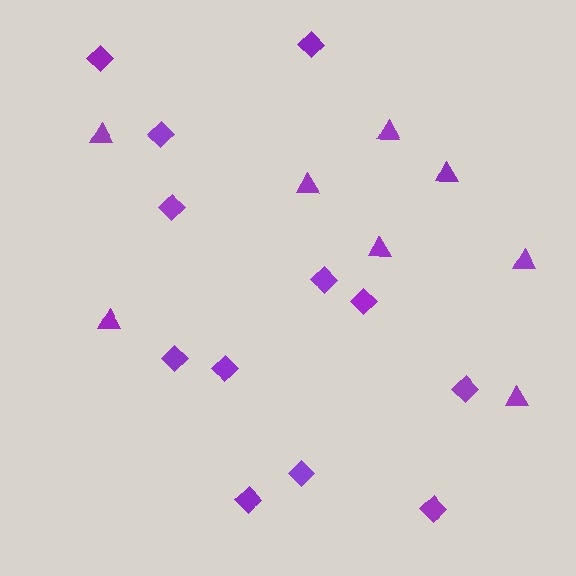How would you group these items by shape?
There are 2 groups: one group of diamonds (12) and one group of triangles (8).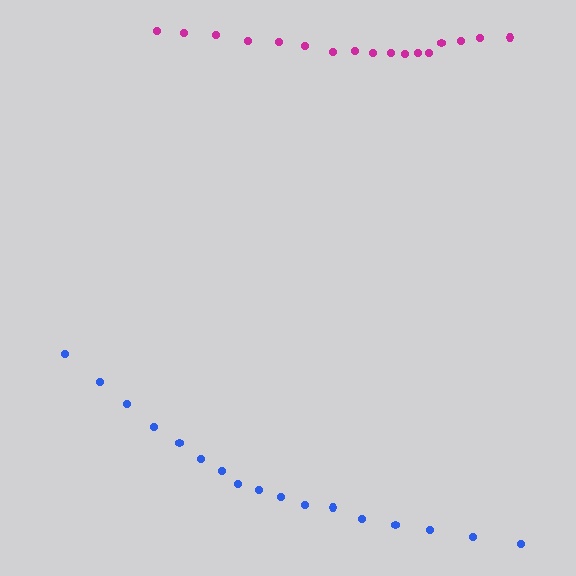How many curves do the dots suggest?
There are 2 distinct paths.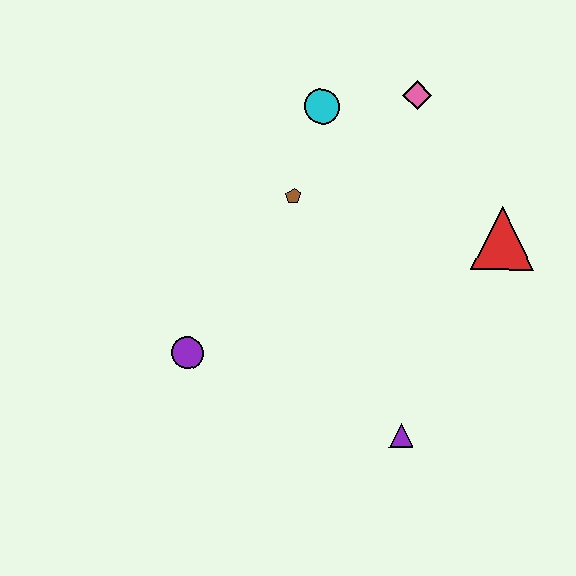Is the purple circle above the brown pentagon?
No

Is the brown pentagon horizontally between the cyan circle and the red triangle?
No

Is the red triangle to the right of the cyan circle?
Yes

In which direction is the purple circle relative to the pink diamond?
The purple circle is below the pink diamond.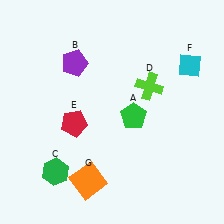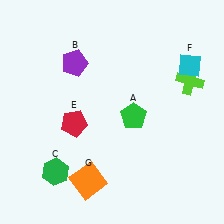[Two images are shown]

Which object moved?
The lime cross (D) moved right.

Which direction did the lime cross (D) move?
The lime cross (D) moved right.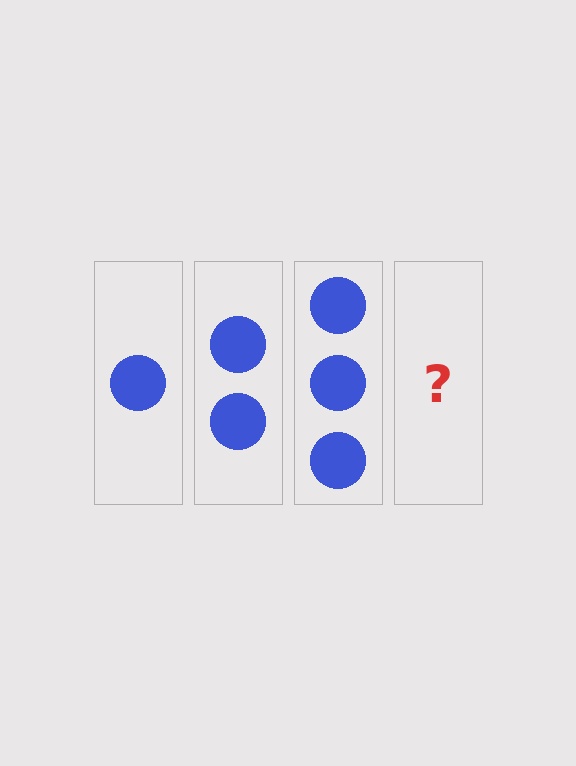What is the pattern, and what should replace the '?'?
The pattern is that each step adds one more circle. The '?' should be 4 circles.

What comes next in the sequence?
The next element should be 4 circles.